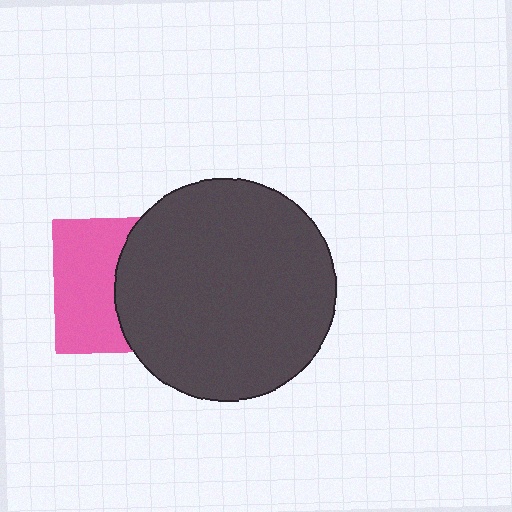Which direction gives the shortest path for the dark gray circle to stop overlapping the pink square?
Moving right gives the shortest separation.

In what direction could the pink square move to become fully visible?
The pink square could move left. That would shift it out from behind the dark gray circle entirely.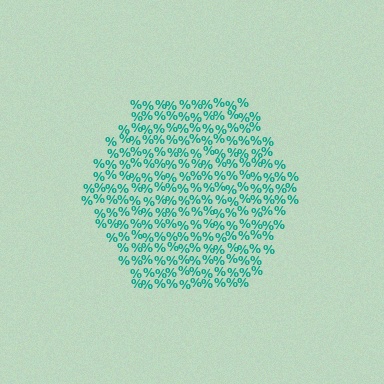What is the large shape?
The large shape is a hexagon.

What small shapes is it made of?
It is made of small percent signs.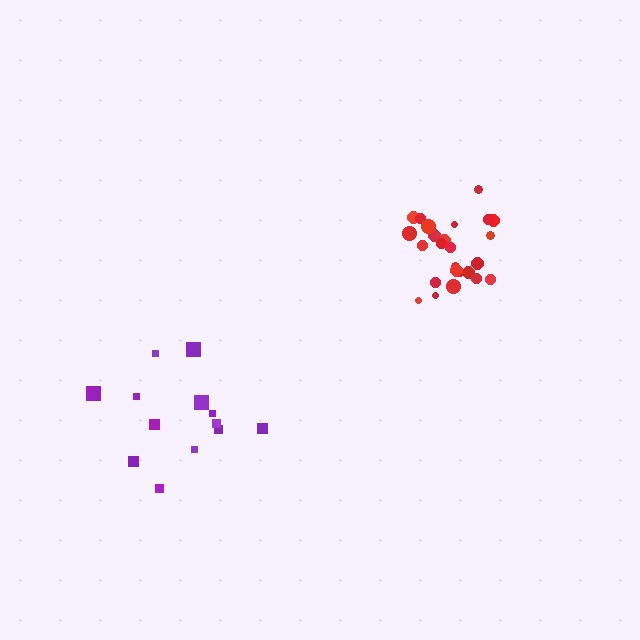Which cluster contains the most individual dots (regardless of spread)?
Red (26).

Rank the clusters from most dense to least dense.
red, purple.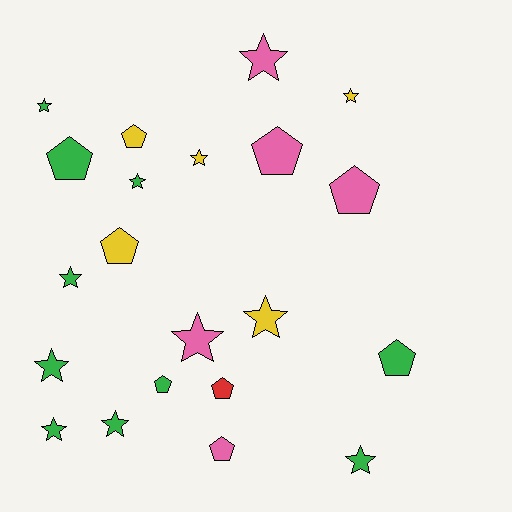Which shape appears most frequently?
Star, with 12 objects.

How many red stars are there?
There are no red stars.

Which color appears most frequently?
Green, with 10 objects.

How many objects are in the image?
There are 21 objects.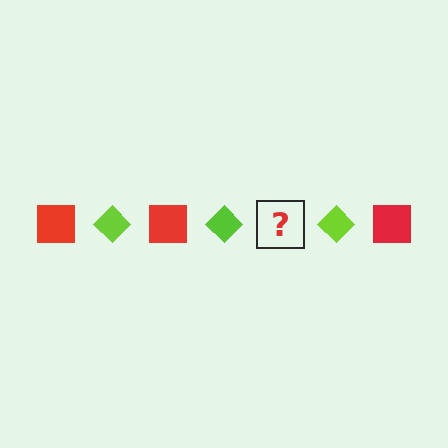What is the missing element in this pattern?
The missing element is a red square.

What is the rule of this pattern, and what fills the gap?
The rule is that the pattern alternates between red square and lime diamond. The gap should be filled with a red square.